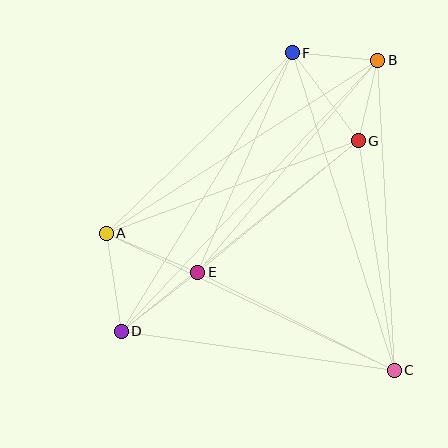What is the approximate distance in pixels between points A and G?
The distance between A and G is approximately 269 pixels.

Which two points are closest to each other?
Points B and G are closest to each other.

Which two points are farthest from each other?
Points B and D are farthest from each other.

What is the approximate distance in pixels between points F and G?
The distance between F and G is approximately 110 pixels.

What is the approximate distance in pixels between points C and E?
The distance between C and E is approximately 220 pixels.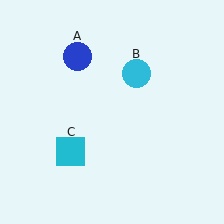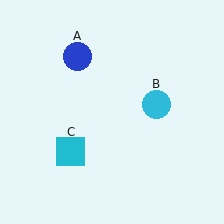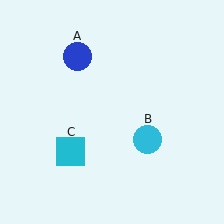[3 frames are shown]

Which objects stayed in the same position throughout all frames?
Blue circle (object A) and cyan square (object C) remained stationary.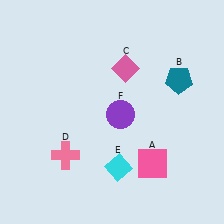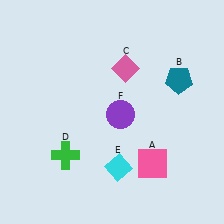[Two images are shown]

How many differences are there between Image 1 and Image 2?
There is 1 difference between the two images.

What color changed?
The cross (D) changed from pink in Image 1 to green in Image 2.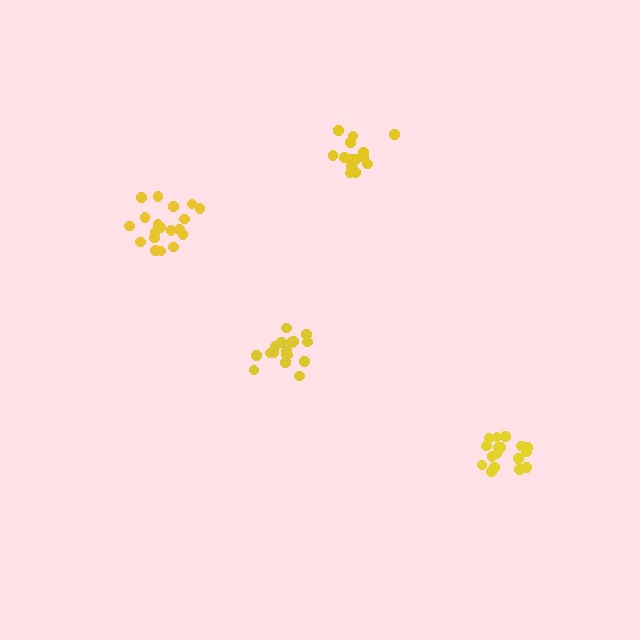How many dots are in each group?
Group 1: 17 dots, Group 2: 19 dots, Group 3: 14 dots, Group 4: 17 dots (67 total).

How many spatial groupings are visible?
There are 4 spatial groupings.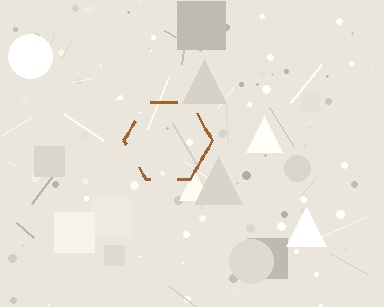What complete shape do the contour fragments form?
The contour fragments form a hexagon.